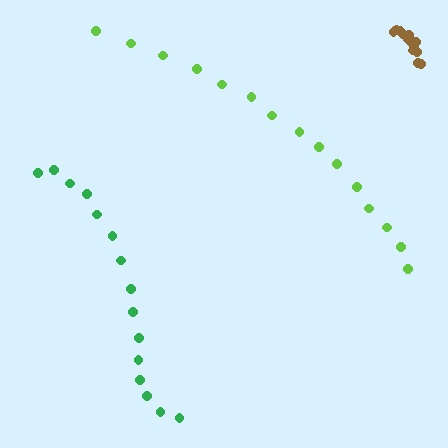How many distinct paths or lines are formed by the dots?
There are 3 distinct paths.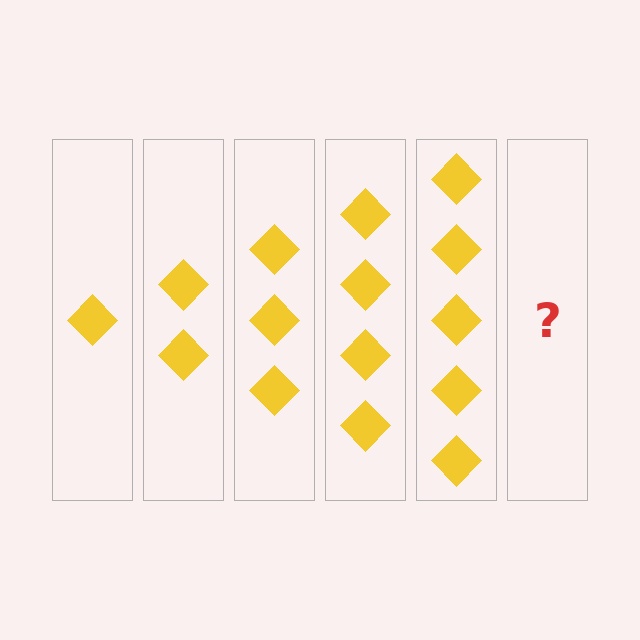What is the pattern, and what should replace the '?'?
The pattern is that each step adds one more diamond. The '?' should be 6 diamonds.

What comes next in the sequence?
The next element should be 6 diamonds.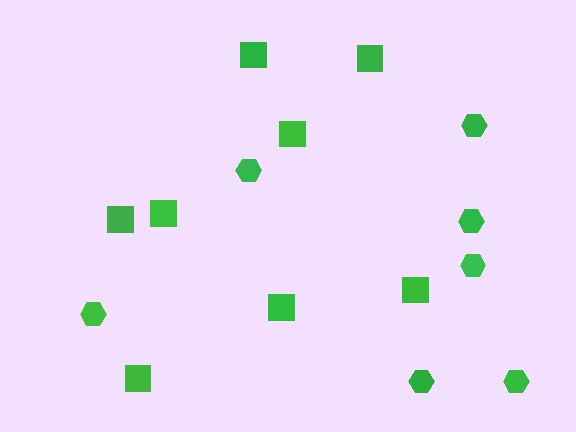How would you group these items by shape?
There are 2 groups: one group of squares (8) and one group of hexagons (7).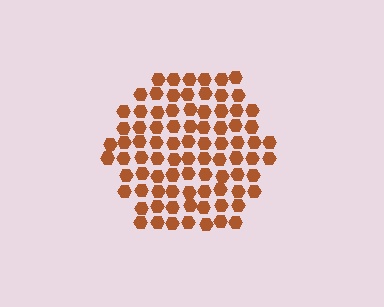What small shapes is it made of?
It is made of small hexagons.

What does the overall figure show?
The overall figure shows a hexagon.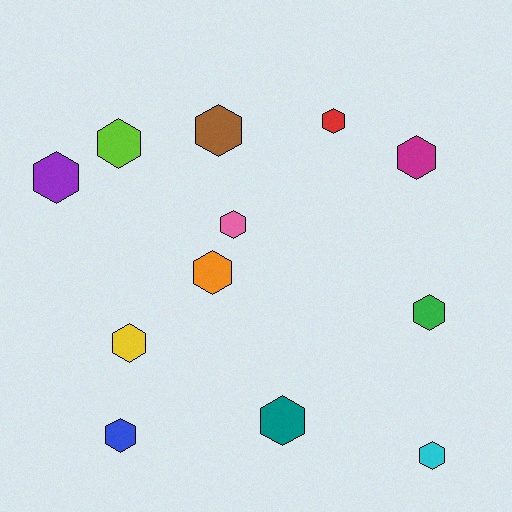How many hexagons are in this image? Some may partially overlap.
There are 12 hexagons.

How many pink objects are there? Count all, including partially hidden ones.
There is 1 pink object.